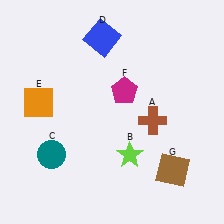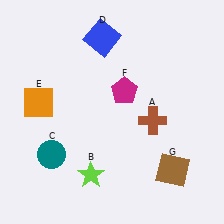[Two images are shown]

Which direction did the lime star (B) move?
The lime star (B) moved left.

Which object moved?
The lime star (B) moved left.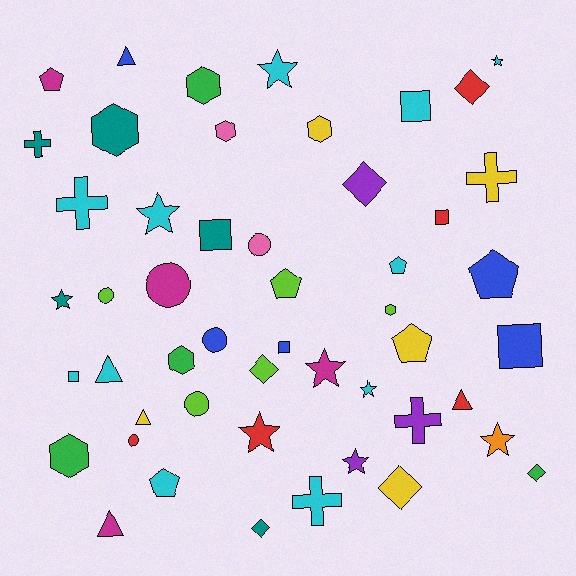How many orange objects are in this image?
There is 1 orange object.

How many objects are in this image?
There are 50 objects.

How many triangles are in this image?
There are 5 triangles.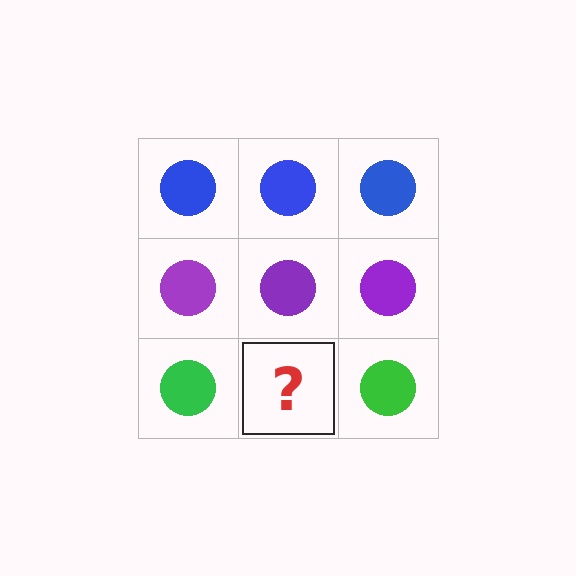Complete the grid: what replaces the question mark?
The question mark should be replaced with a green circle.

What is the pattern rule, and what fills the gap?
The rule is that each row has a consistent color. The gap should be filled with a green circle.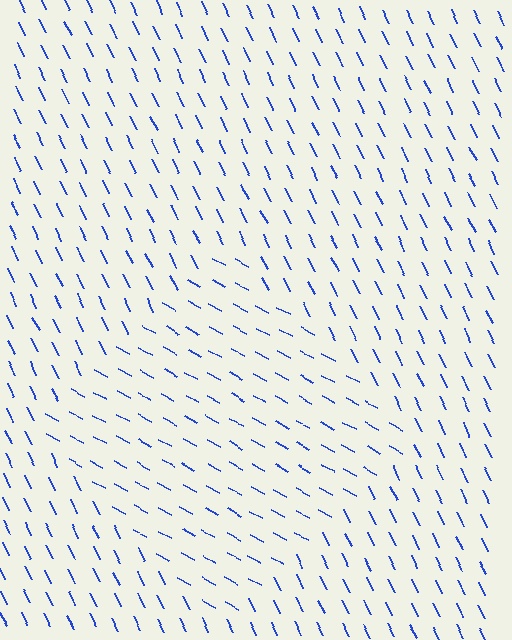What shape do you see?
I see a diamond.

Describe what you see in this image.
The image is filled with small blue line segments. A diamond region in the image has lines oriented differently from the surrounding lines, creating a visible texture boundary.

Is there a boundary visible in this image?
Yes, there is a texture boundary formed by a change in line orientation.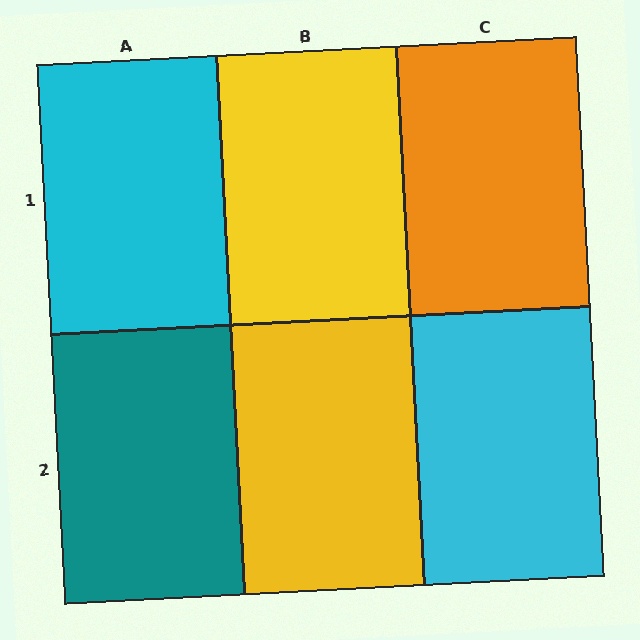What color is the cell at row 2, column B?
Yellow.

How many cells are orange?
1 cell is orange.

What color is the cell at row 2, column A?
Teal.